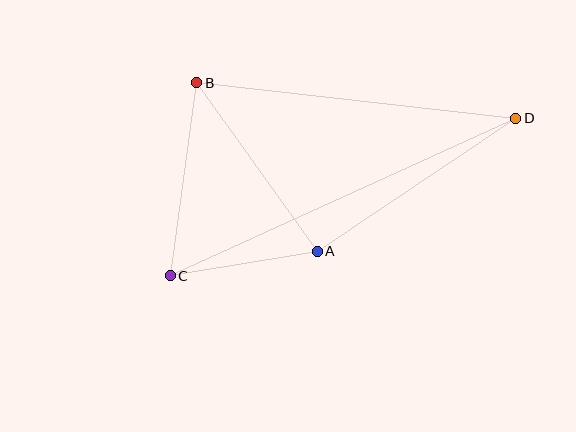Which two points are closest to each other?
Points A and C are closest to each other.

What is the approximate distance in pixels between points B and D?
The distance between B and D is approximately 321 pixels.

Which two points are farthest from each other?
Points C and D are farthest from each other.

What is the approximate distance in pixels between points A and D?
The distance between A and D is approximately 239 pixels.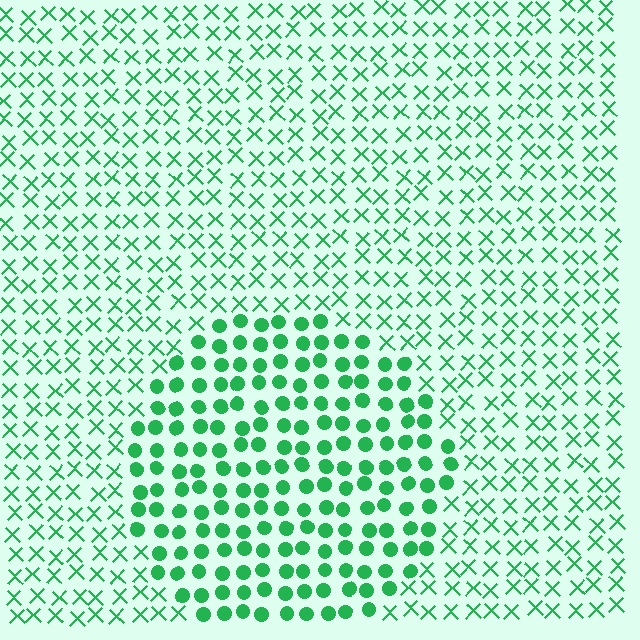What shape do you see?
I see a circle.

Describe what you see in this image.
The image is filled with small green elements arranged in a uniform grid. A circle-shaped region contains circles, while the surrounding area contains X marks. The boundary is defined purely by the change in element shape.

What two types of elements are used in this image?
The image uses circles inside the circle region and X marks outside it.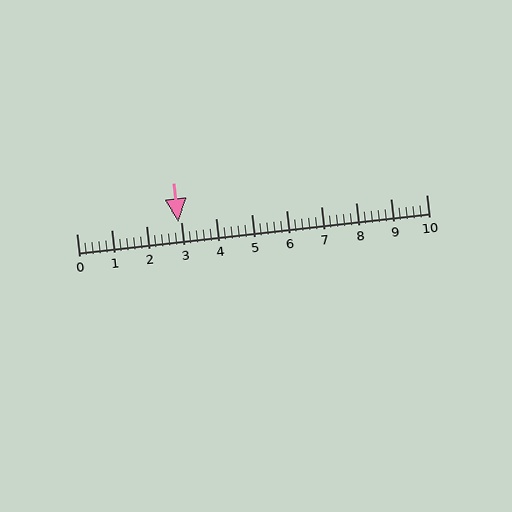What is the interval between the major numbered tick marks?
The major tick marks are spaced 1 units apart.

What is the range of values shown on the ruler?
The ruler shows values from 0 to 10.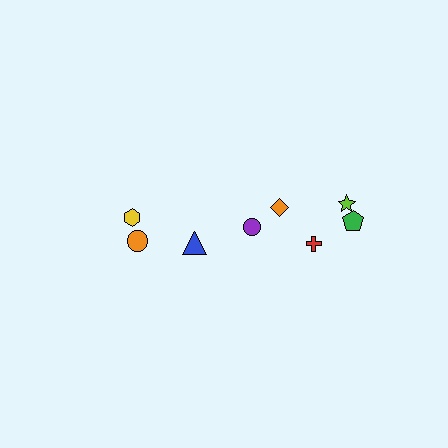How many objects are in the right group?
There are 5 objects.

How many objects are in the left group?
There are 3 objects.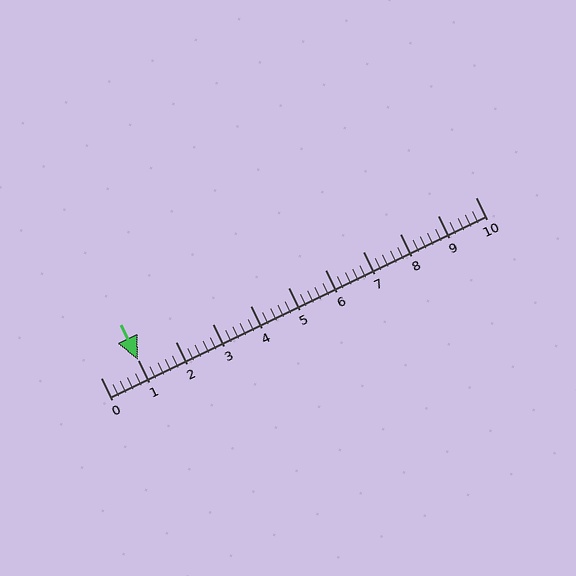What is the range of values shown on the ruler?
The ruler shows values from 0 to 10.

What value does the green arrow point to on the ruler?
The green arrow points to approximately 1.0.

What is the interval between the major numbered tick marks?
The major tick marks are spaced 1 units apart.